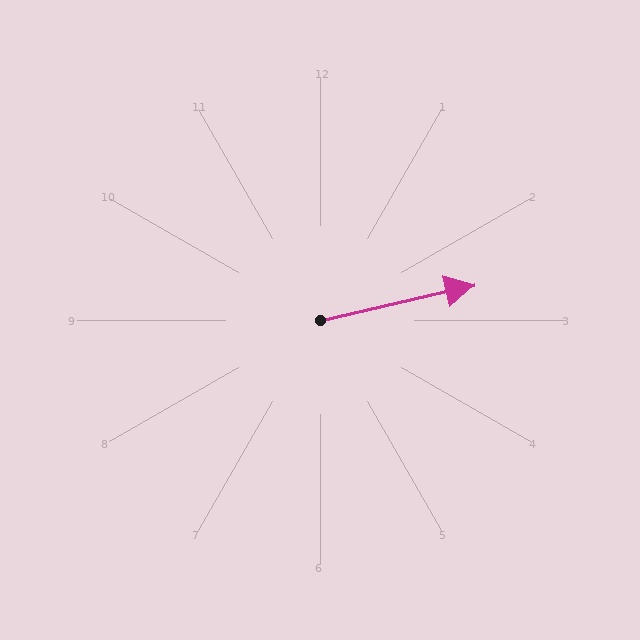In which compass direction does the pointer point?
East.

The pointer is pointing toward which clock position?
Roughly 3 o'clock.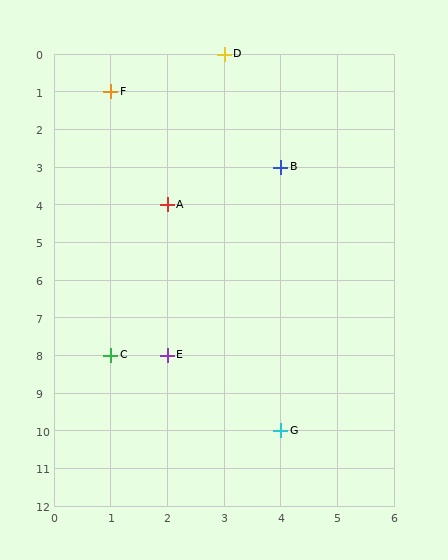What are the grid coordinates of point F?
Point F is at grid coordinates (1, 1).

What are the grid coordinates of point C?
Point C is at grid coordinates (1, 8).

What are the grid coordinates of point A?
Point A is at grid coordinates (2, 4).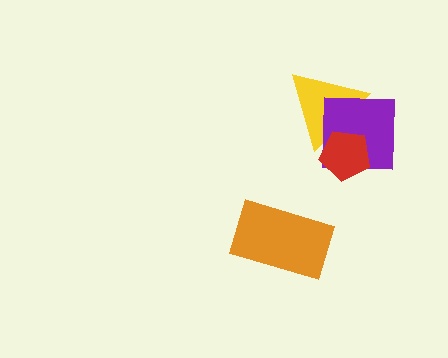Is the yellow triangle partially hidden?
Yes, it is partially covered by another shape.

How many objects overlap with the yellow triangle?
2 objects overlap with the yellow triangle.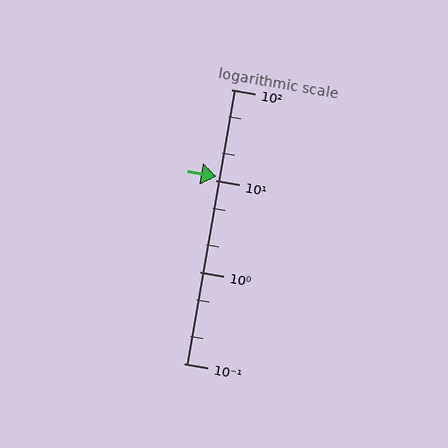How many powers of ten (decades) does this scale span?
The scale spans 3 decades, from 0.1 to 100.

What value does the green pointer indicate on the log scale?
The pointer indicates approximately 11.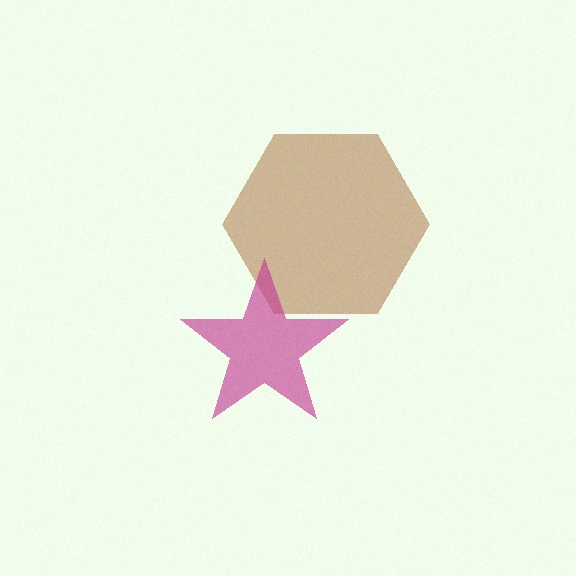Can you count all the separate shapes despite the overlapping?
Yes, there are 2 separate shapes.